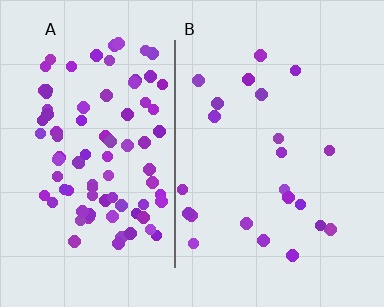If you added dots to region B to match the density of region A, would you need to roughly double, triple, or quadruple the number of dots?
Approximately quadruple.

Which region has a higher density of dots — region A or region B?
A (the left).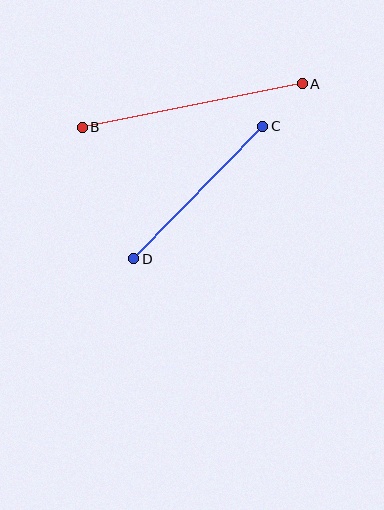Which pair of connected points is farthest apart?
Points A and B are farthest apart.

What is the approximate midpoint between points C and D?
The midpoint is at approximately (198, 193) pixels.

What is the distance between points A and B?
The distance is approximately 225 pixels.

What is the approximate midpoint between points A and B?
The midpoint is at approximately (192, 106) pixels.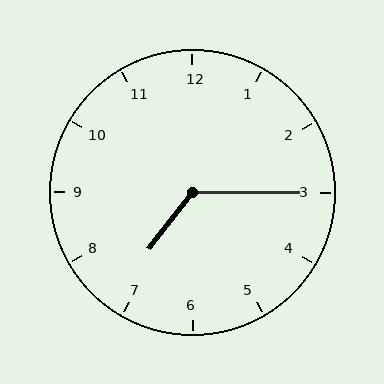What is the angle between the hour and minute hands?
Approximately 128 degrees.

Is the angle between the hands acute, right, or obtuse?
It is obtuse.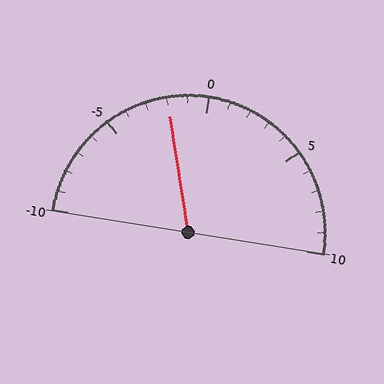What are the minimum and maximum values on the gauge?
The gauge ranges from -10 to 10.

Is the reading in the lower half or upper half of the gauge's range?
The reading is in the lower half of the range (-10 to 10).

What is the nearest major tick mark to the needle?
The nearest major tick mark is 0.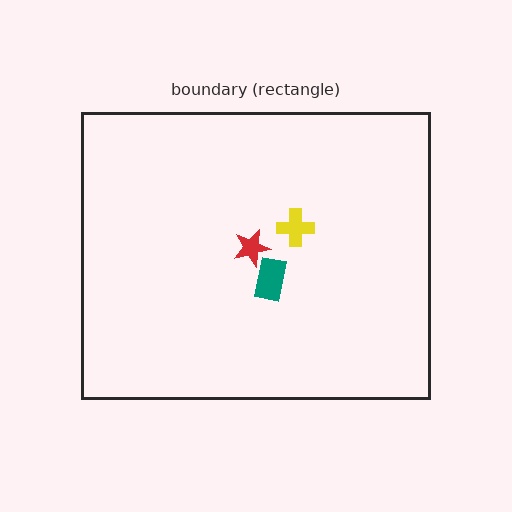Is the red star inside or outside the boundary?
Inside.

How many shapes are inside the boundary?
3 inside, 0 outside.